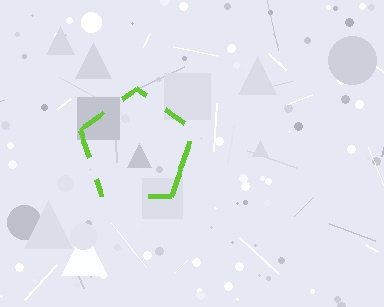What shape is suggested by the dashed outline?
The dashed outline suggests a pentagon.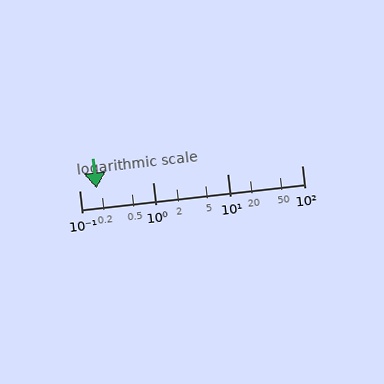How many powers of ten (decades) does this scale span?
The scale spans 3 decades, from 0.1 to 100.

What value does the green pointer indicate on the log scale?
The pointer indicates approximately 0.17.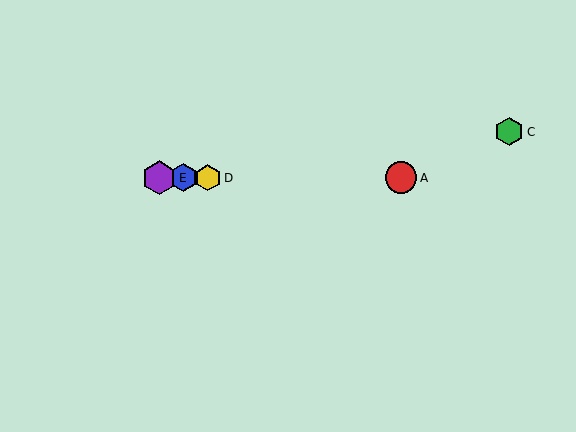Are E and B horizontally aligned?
Yes, both are at y≈178.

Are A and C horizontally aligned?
No, A is at y≈178 and C is at y≈132.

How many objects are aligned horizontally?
4 objects (A, B, D, E) are aligned horizontally.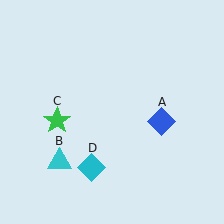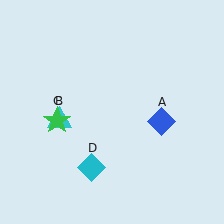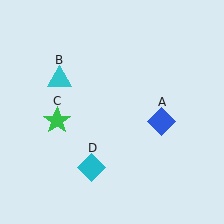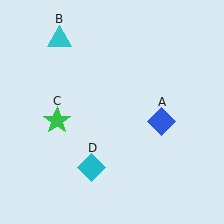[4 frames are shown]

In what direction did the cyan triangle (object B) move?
The cyan triangle (object B) moved up.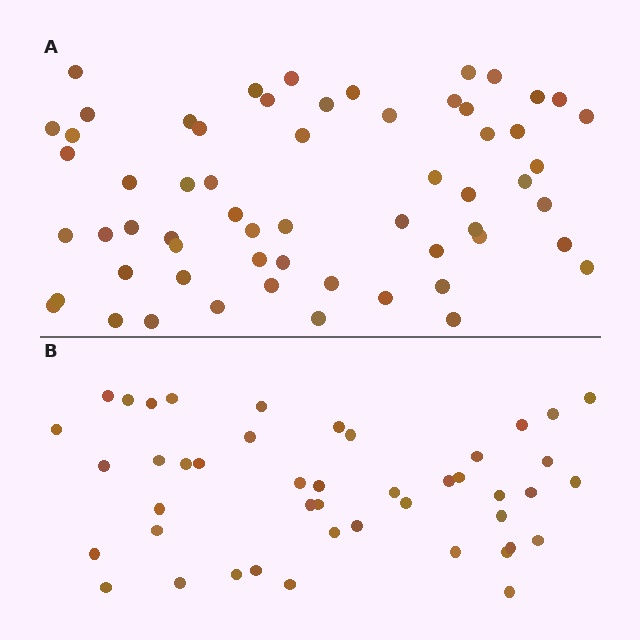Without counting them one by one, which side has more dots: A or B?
Region A (the top region) has more dots.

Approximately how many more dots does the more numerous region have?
Region A has approximately 15 more dots than region B.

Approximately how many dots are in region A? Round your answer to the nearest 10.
About 60 dots.